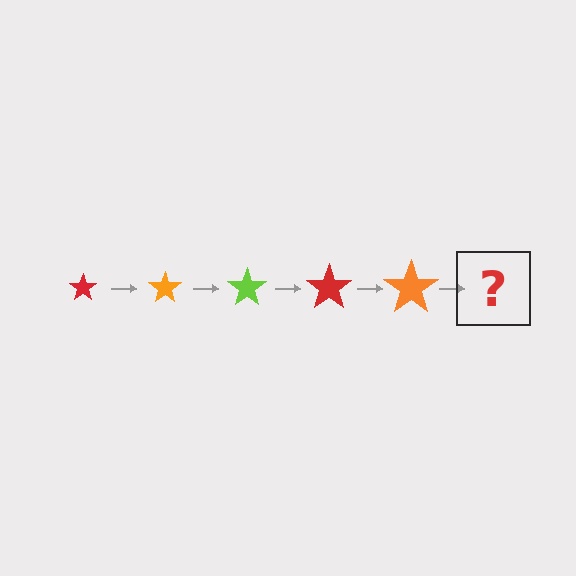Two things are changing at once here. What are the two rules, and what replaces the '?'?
The two rules are that the star grows larger each step and the color cycles through red, orange, and lime. The '?' should be a lime star, larger than the previous one.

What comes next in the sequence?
The next element should be a lime star, larger than the previous one.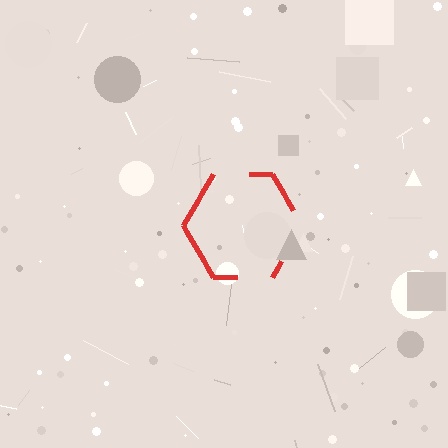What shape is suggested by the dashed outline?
The dashed outline suggests a hexagon.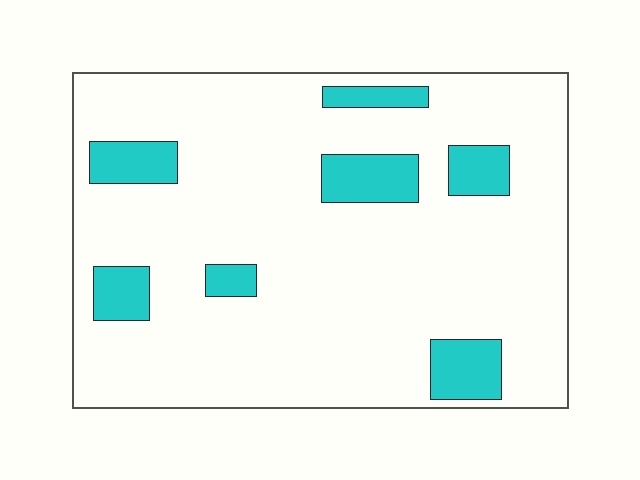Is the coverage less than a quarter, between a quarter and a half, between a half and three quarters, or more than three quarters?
Less than a quarter.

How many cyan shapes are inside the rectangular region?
7.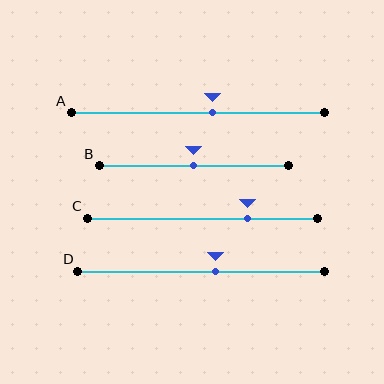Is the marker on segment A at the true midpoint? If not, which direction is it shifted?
No, the marker on segment A is shifted to the right by about 6% of the segment length.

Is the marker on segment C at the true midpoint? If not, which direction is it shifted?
No, the marker on segment C is shifted to the right by about 20% of the segment length.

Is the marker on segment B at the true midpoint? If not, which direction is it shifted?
Yes, the marker on segment B is at the true midpoint.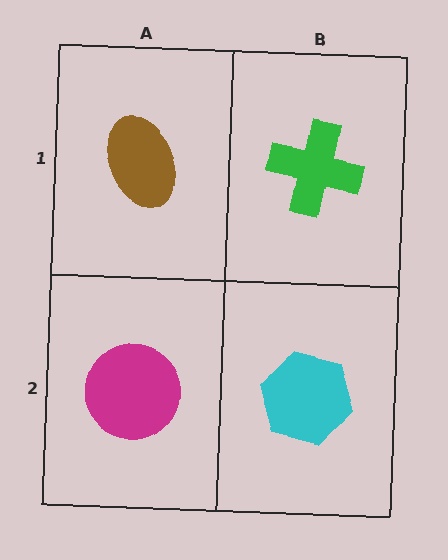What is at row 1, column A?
A brown ellipse.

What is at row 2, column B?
A cyan hexagon.